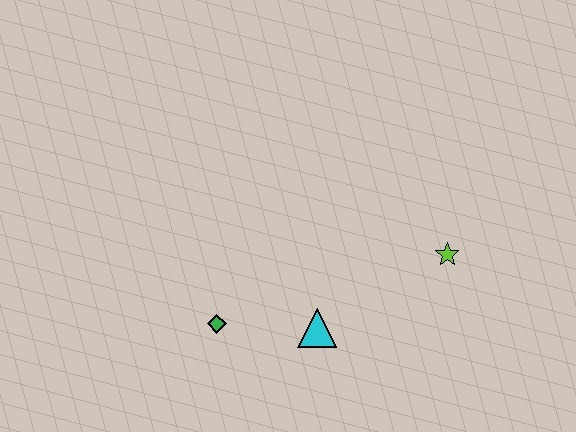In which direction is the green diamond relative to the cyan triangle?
The green diamond is to the left of the cyan triangle.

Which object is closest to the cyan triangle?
The green diamond is closest to the cyan triangle.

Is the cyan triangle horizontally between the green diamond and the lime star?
Yes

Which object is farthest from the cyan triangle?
The lime star is farthest from the cyan triangle.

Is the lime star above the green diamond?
Yes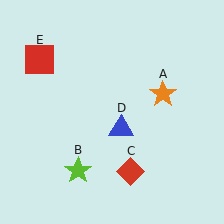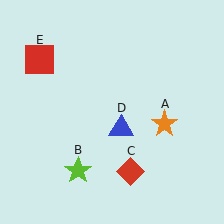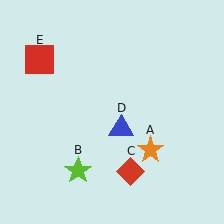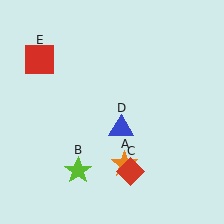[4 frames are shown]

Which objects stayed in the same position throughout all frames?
Lime star (object B) and red diamond (object C) and blue triangle (object D) and red square (object E) remained stationary.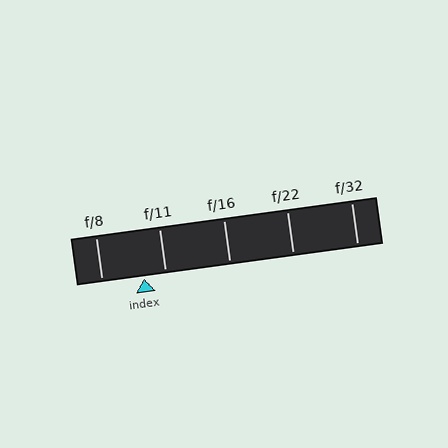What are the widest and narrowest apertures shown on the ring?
The widest aperture shown is f/8 and the narrowest is f/32.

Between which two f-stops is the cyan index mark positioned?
The index mark is between f/8 and f/11.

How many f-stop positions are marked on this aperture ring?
There are 5 f-stop positions marked.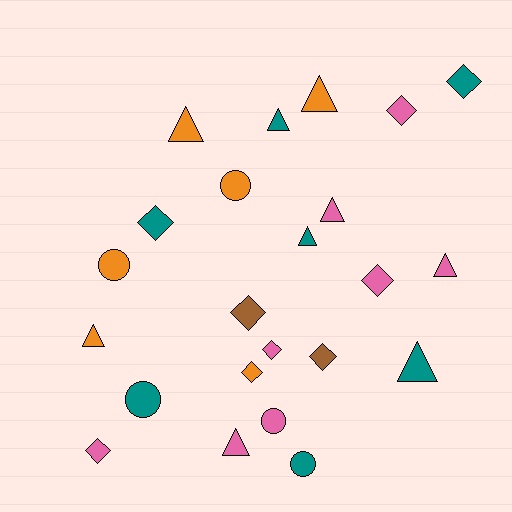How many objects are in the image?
There are 23 objects.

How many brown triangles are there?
There are no brown triangles.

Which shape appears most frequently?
Diamond, with 9 objects.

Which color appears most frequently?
Pink, with 8 objects.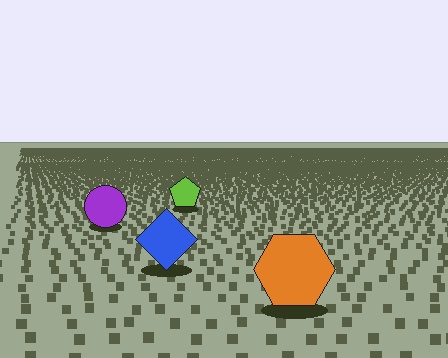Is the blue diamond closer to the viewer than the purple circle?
Yes. The blue diamond is closer — you can tell from the texture gradient: the ground texture is coarser near it.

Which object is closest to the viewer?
The orange hexagon is closest. The texture marks near it are larger and more spread out.